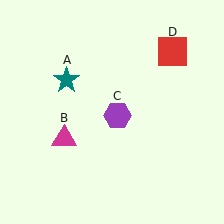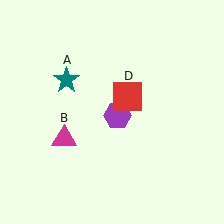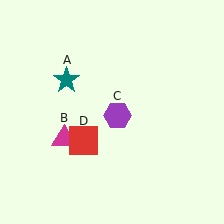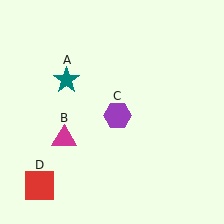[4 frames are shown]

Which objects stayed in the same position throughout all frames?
Teal star (object A) and magenta triangle (object B) and purple hexagon (object C) remained stationary.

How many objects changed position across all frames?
1 object changed position: red square (object D).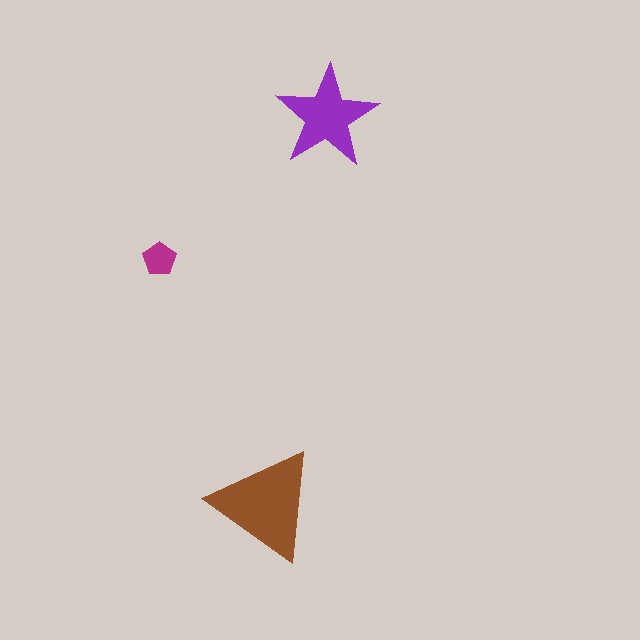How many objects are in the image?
There are 3 objects in the image.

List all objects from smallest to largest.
The magenta pentagon, the purple star, the brown triangle.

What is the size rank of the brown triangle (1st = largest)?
1st.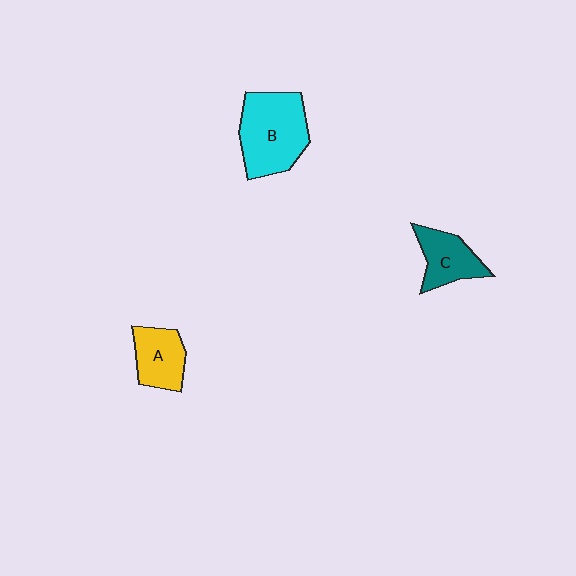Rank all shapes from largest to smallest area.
From largest to smallest: B (cyan), C (teal), A (yellow).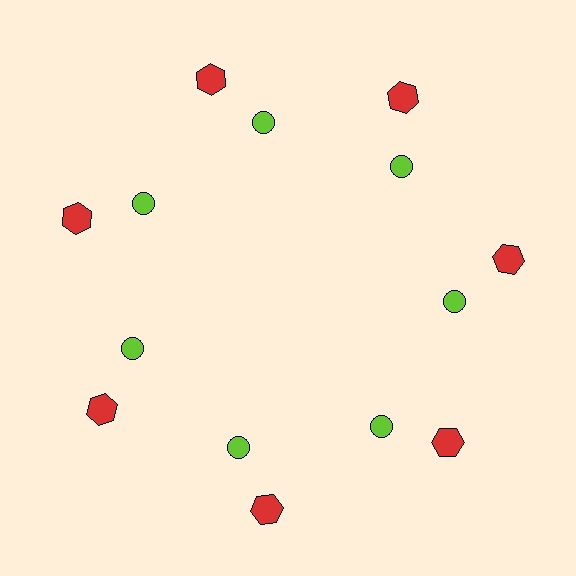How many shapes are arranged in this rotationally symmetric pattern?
There are 14 shapes, arranged in 7 groups of 2.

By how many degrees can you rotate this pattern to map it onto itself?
The pattern maps onto itself every 51 degrees of rotation.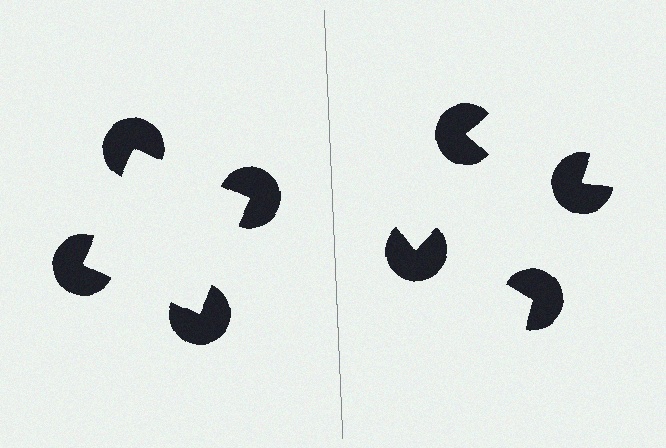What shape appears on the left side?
An illusory square.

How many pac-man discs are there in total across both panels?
8 — 4 on each side.